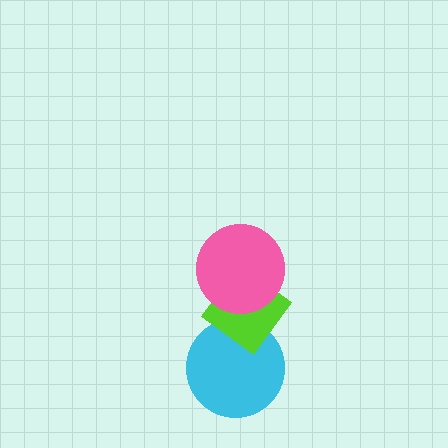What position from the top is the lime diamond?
The lime diamond is 2nd from the top.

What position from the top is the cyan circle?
The cyan circle is 3rd from the top.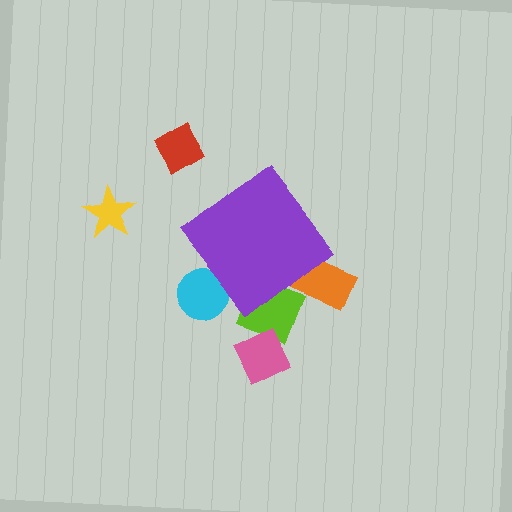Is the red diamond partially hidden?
No, the red diamond is fully visible.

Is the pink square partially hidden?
No, the pink square is fully visible.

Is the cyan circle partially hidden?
Yes, the cyan circle is partially hidden behind the purple diamond.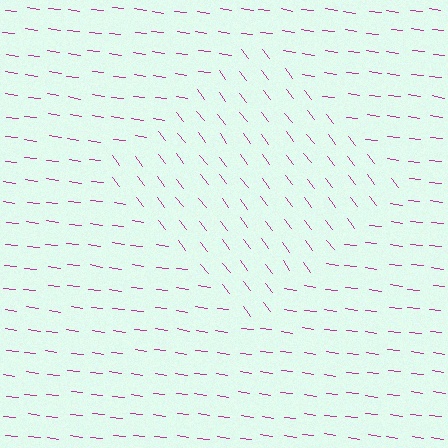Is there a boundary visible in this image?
Yes, there is a texture boundary formed by a change in line orientation.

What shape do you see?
I see a diamond.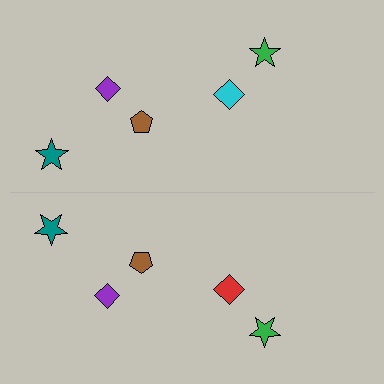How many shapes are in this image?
There are 10 shapes in this image.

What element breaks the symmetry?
The red diamond on the bottom side breaks the symmetry — its mirror counterpart is cyan.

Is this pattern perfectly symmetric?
No, the pattern is not perfectly symmetric. The red diamond on the bottom side breaks the symmetry — its mirror counterpart is cyan.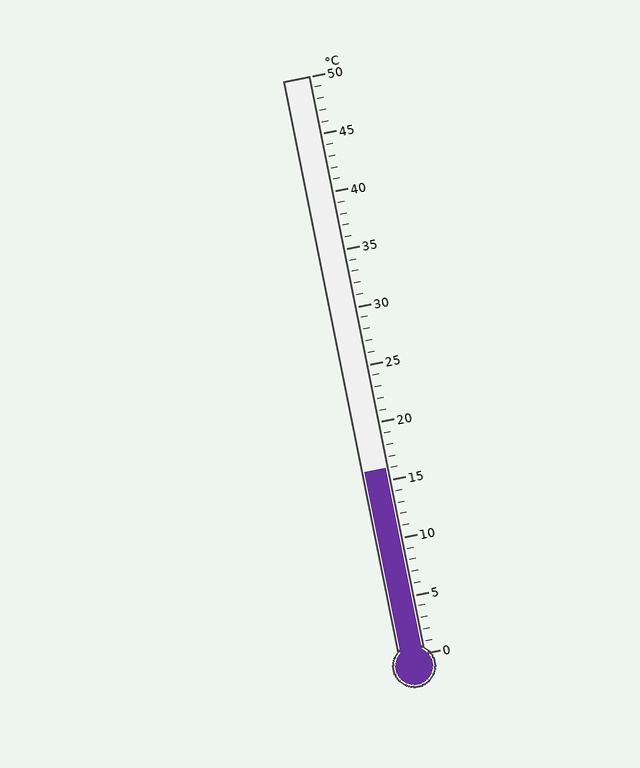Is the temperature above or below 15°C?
The temperature is above 15°C.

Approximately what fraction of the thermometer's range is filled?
The thermometer is filled to approximately 30% of its range.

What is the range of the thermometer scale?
The thermometer scale ranges from 0°C to 50°C.